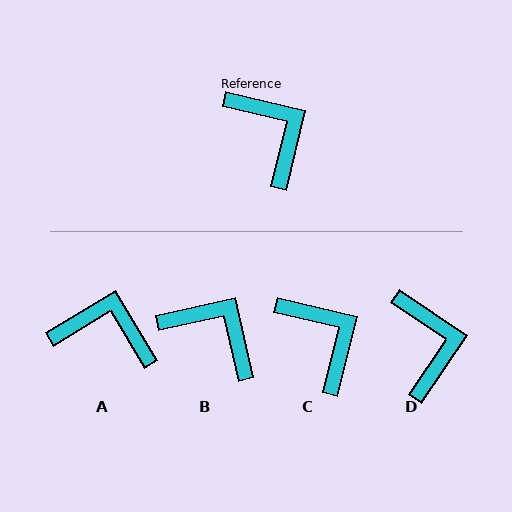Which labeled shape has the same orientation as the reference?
C.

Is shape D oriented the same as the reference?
No, it is off by about 21 degrees.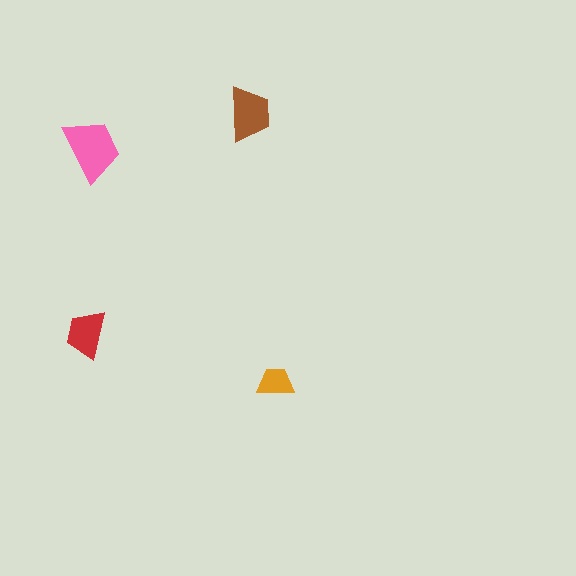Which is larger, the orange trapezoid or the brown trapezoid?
The brown one.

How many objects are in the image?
There are 4 objects in the image.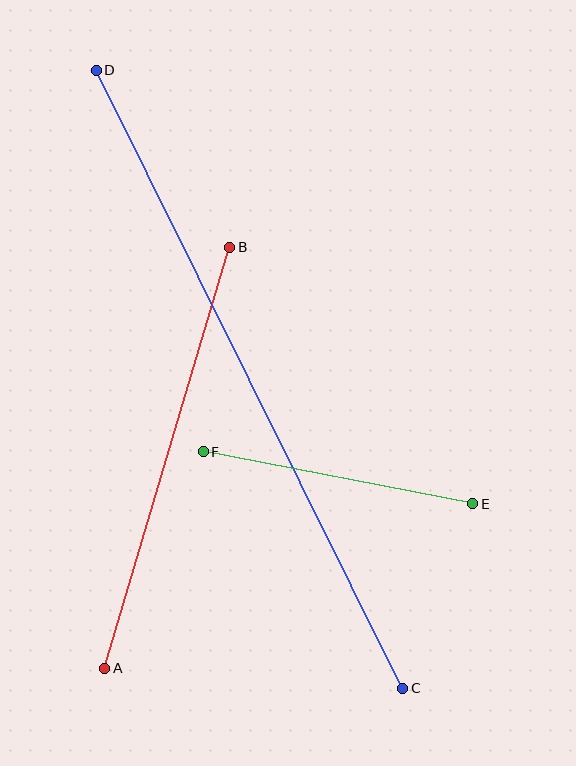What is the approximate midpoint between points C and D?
The midpoint is at approximately (250, 379) pixels.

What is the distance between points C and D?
The distance is approximately 689 pixels.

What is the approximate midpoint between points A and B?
The midpoint is at approximately (167, 458) pixels.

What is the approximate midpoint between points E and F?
The midpoint is at approximately (338, 478) pixels.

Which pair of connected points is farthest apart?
Points C and D are farthest apart.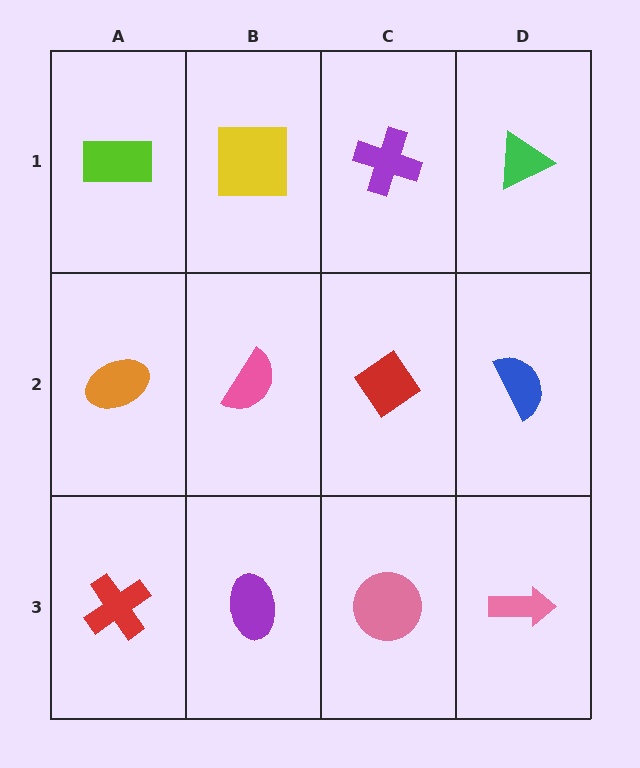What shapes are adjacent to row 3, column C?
A red diamond (row 2, column C), a purple ellipse (row 3, column B), a pink arrow (row 3, column D).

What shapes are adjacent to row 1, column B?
A pink semicircle (row 2, column B), a lime rectangle (row 1, column A), a purple cross (row 1, column C).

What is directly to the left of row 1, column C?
A yellow square.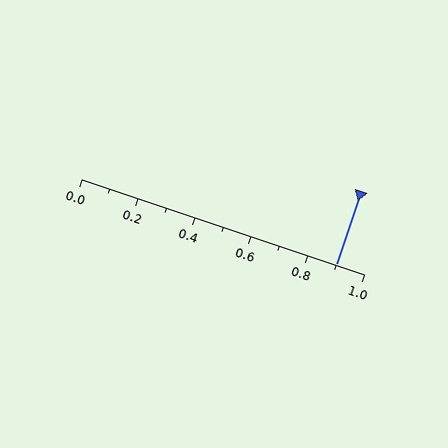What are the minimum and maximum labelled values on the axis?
The axis runs from 0.0 to 1.0.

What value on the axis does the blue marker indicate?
The marker indicates approximately 0.9.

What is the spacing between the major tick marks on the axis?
The major ticks are spaced 0.2 apart.